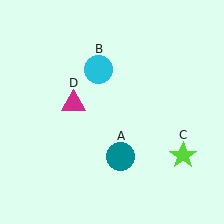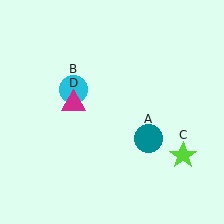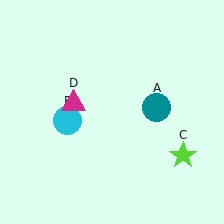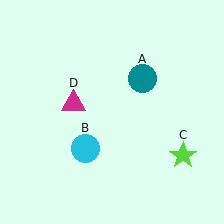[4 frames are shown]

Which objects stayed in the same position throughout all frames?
Lime star (object C) and magenta triangle (object D) remained stationary.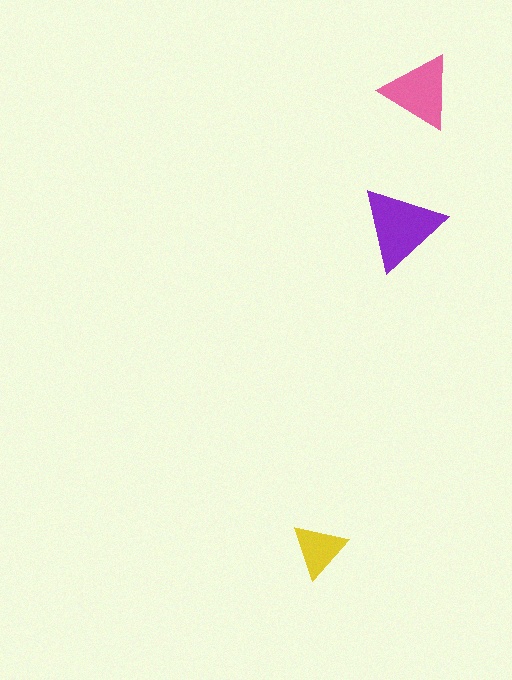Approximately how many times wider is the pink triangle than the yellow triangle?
About 1.5 times wider.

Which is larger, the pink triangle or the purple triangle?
The purple one.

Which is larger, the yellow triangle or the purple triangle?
The purple one.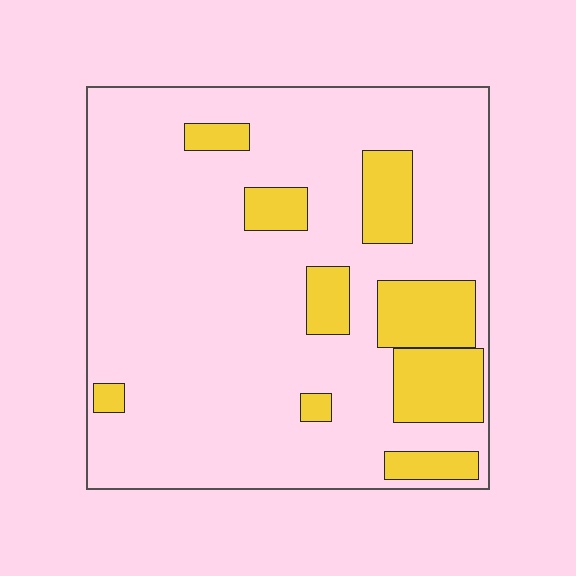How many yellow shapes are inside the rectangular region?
9.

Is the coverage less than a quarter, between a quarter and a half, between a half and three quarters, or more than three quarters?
Less than a quarter.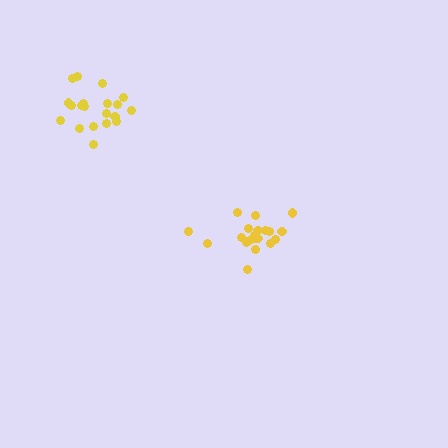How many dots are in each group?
Group 1: 20 dots, Group 2: 20 dots (40 total).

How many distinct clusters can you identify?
There are 2 distinct clusters.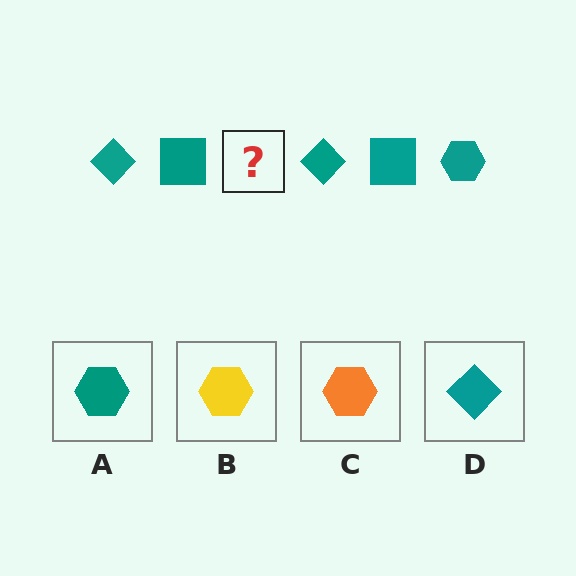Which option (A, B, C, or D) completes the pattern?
A.